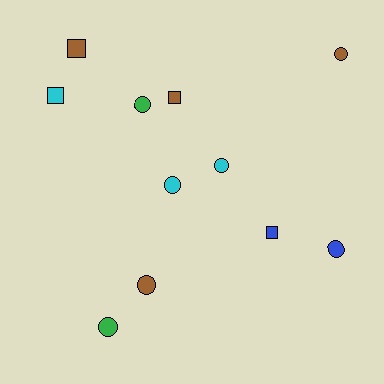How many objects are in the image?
There are 11 objects.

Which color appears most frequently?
Brown, with 4 objects.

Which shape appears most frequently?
Circle, with 7 objects.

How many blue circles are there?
There is 1 blue circle.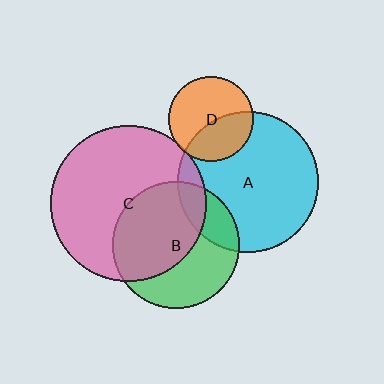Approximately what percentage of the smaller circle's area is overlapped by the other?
Approximately 20%.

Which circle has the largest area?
Circle C (pink).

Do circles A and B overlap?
Yes.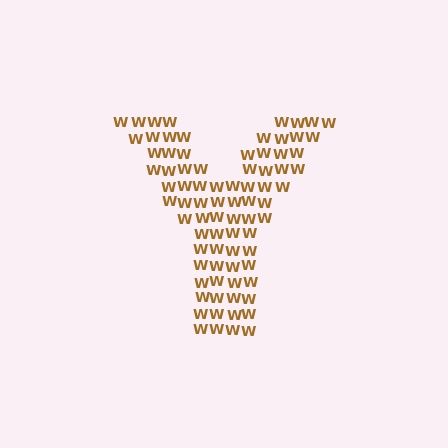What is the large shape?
The large shape is the letter Y.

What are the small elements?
The small elements are letter W's.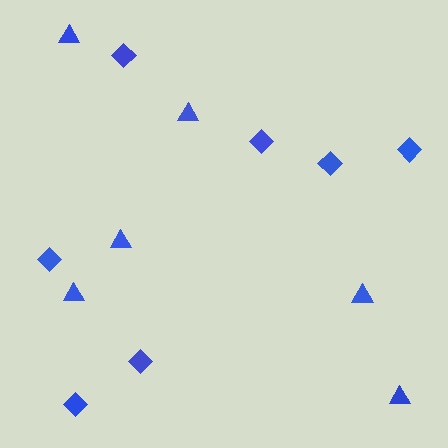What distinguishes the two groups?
There are 2 groups: one group of triangles (6) and one group of diamonds (7).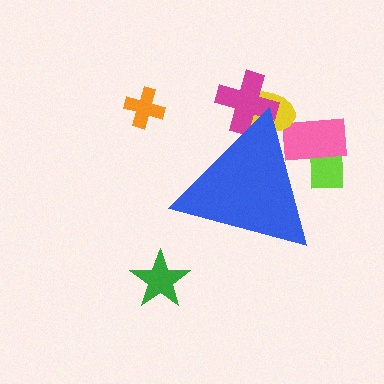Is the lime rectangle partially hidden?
Yes, the lime rectangle is partially hidden behind the blue triangle.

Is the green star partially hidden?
No, the green star is fully visible.